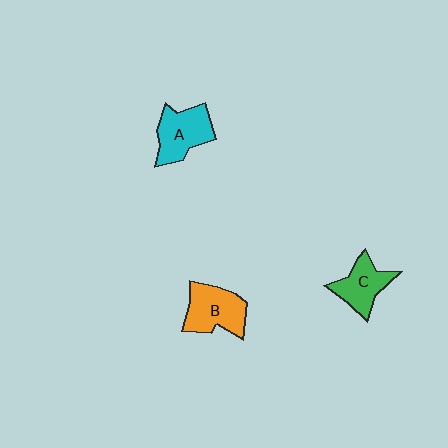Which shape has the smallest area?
Shape C (green).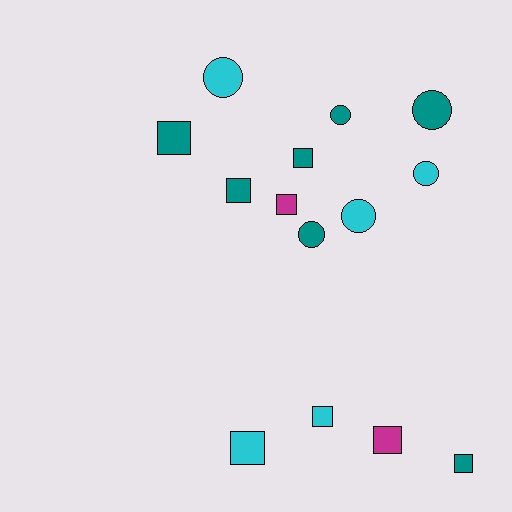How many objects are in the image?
There are 14 objects.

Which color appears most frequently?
Teal, with 7 objects.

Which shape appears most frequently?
Square, with 8 objects.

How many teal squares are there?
There are 4 teal squares.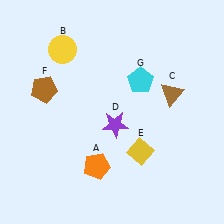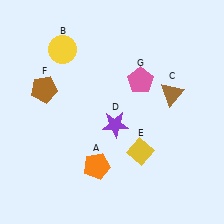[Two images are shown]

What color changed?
The pentagon (G) changed from cyan in Image 1 to pink in Image 2.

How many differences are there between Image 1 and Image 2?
There is 1 difference between the two images.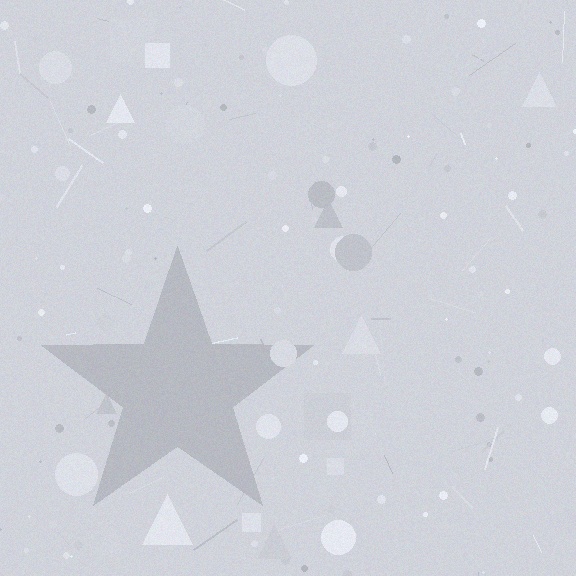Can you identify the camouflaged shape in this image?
The camouflaged shape is a star.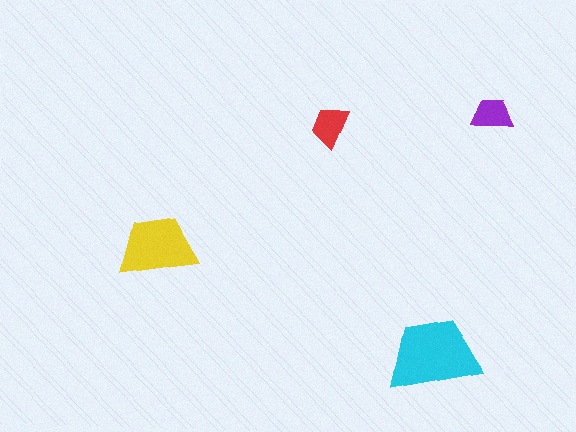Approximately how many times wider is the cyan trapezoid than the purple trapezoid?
About 2.5 times wider.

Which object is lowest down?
The cyan trapezoid is bottommost.